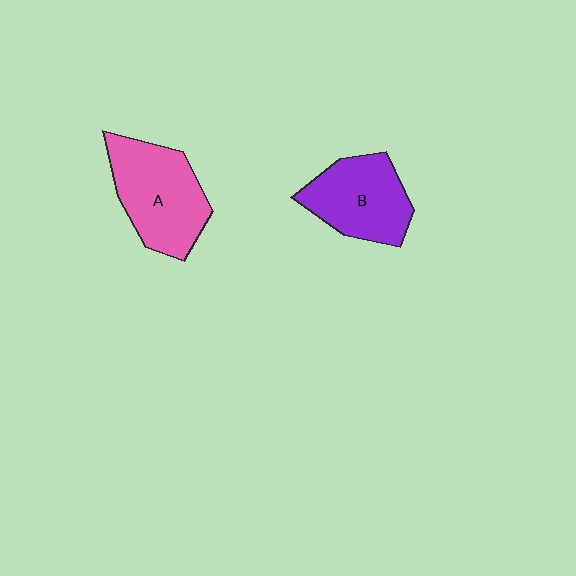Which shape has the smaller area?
Shape B (purple).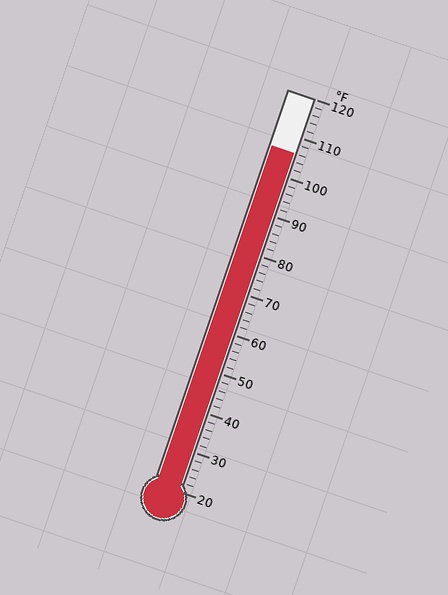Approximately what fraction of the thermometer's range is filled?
The thermometer is filled to approximately 85% of its range.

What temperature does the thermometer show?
The thermometer shows approximately 106°F.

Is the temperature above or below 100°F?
The temperature is above 100°F.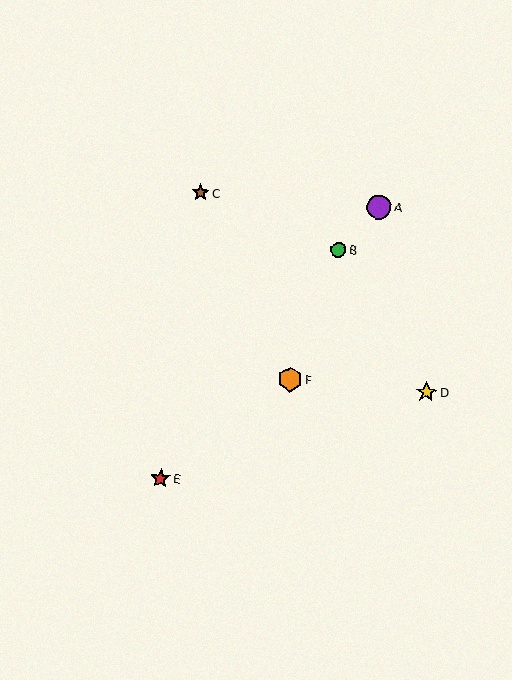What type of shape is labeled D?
Shape D is a yellow star.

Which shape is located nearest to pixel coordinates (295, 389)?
The orange hexagon (labeled F) at (290, 380) is nearest to that location.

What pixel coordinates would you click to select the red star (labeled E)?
Click at (160, 478) to select the red star E.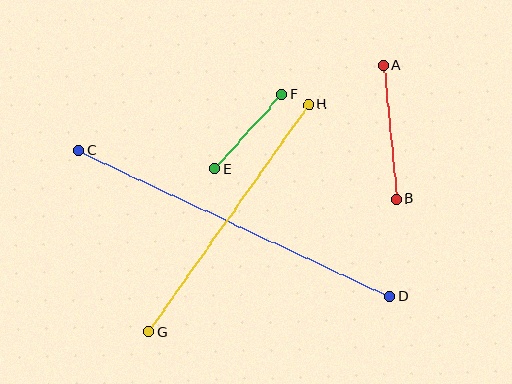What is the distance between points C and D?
The distance is approximately 344 pixels.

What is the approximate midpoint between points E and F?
The midpoint is at approximately (248, 132) pixels.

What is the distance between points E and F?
The distance is approximately 100 pixels.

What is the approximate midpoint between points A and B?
The midpoint is at approximately (390, 132) pixels.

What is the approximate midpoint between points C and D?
The midpoint is at approximately (234, 223) pixels.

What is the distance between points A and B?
The distance is approximately 135 pixels.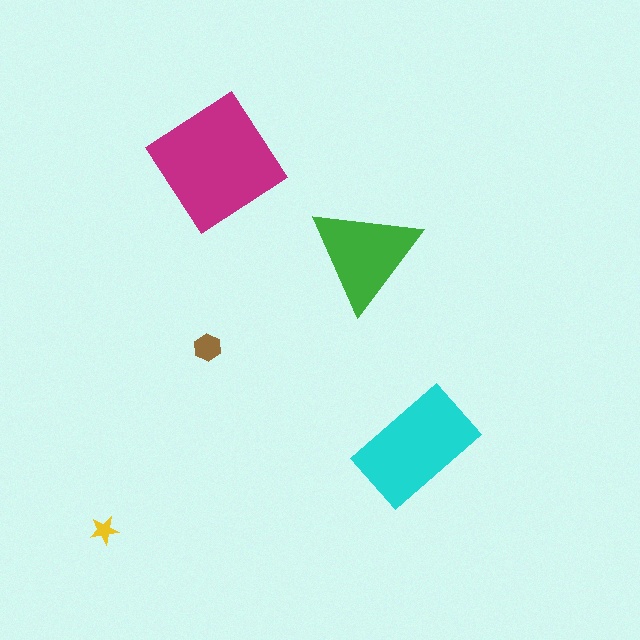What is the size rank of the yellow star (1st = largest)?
5th.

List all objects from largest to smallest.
The magenta diamond, the cyan rectangle, the green triangle, the brown hexagon, the yellow star.